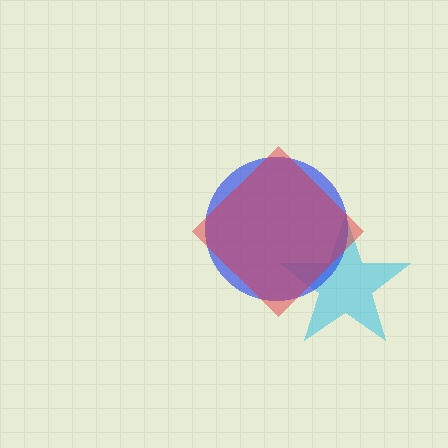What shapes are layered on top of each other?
The layered shapes are: a cyan star, a blue circle, a red diamond.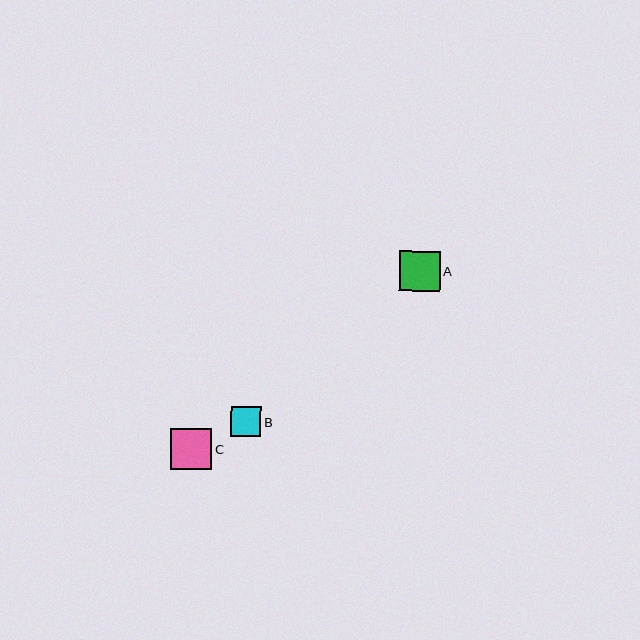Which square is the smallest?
Square B is the smallest with a size of approximately 30 pixels.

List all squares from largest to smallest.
From largest to smallest: C, A, B.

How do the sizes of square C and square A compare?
Square C and square A are approximately the same size.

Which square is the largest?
Square C is the largest with a size of approximately 41 pixels.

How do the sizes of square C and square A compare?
Square C and square A are approximately the same size.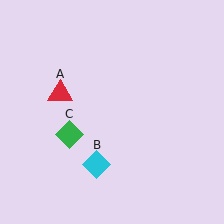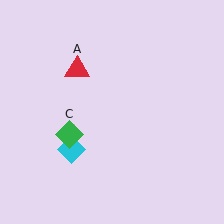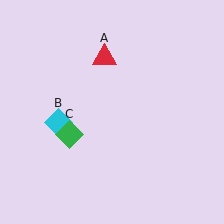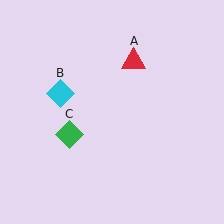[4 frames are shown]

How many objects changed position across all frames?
2 objects changed position: red triangle (object A), cyan diamond (object B).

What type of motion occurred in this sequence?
The red triangle (object A), cyan diamond (object B) rotated clockwise around the center of the scene.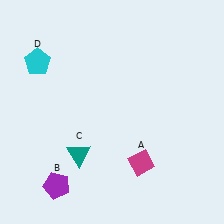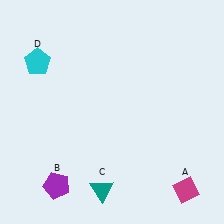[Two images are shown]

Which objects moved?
The objects that moved are: the magenta diamond (A), the teal triangle (C).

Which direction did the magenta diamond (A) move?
The magenta diamond (A) moved right.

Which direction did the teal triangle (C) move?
The teal triangle (C) moved down.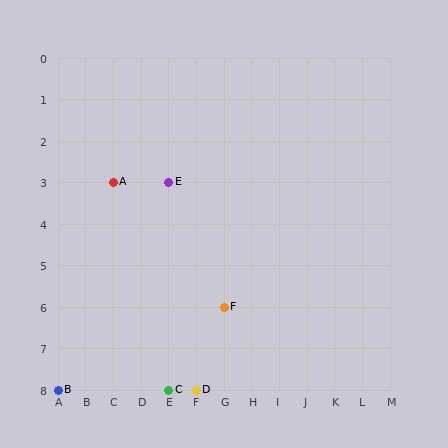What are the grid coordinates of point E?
Point E is at grid coordinates (E, 3).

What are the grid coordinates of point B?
Point B is at grid coordinates (A, 8).